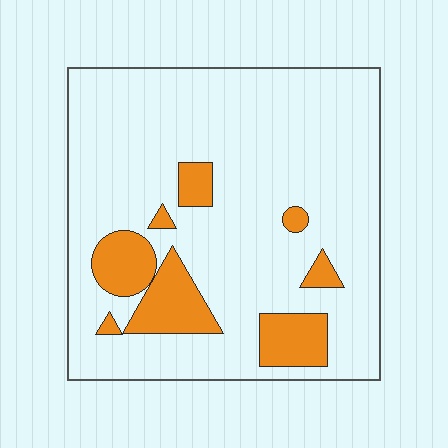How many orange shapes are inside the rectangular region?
8.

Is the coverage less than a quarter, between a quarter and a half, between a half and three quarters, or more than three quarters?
Less than a quarter.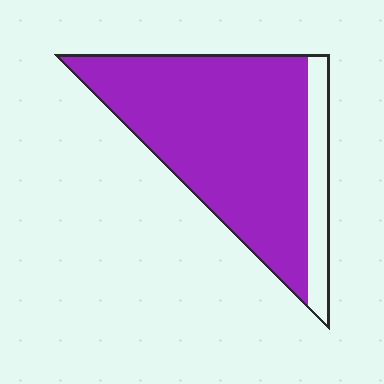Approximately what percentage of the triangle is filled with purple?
Approximately 85%.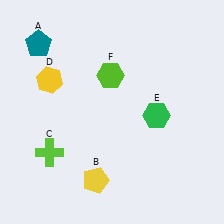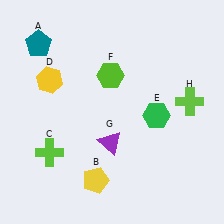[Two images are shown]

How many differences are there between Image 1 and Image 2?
There are 2 differences between the two images.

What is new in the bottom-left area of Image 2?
A purple triangle (G) was added in the bottom-left area of Image 2.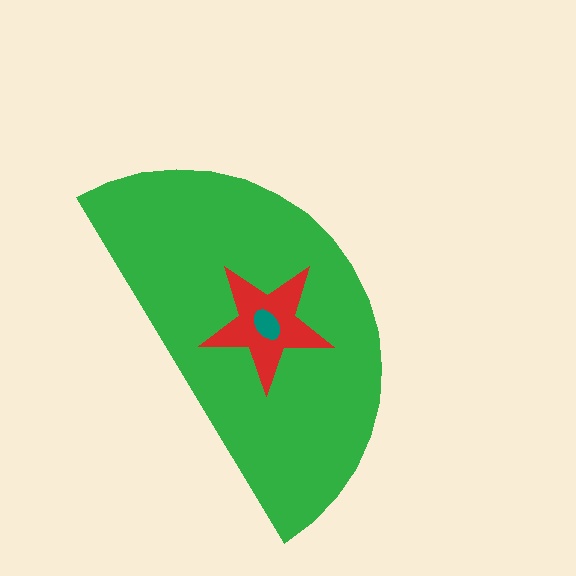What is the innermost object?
The teal ellipse.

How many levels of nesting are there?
3.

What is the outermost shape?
The green semicircle.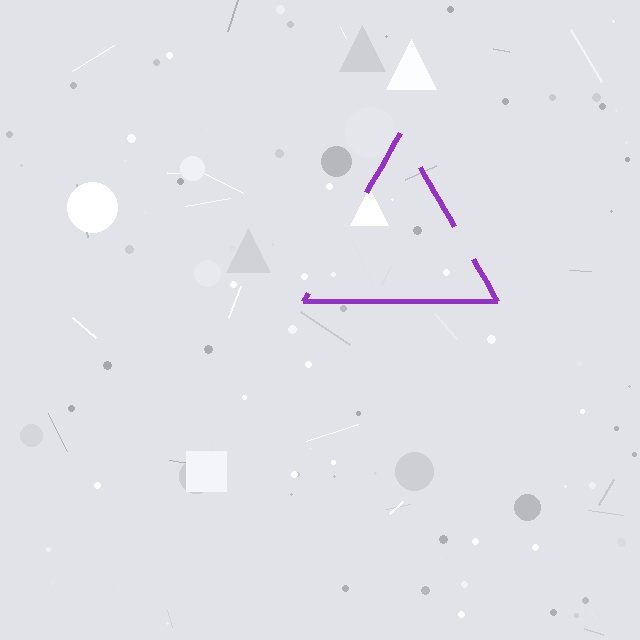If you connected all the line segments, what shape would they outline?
They would outline a triangle.